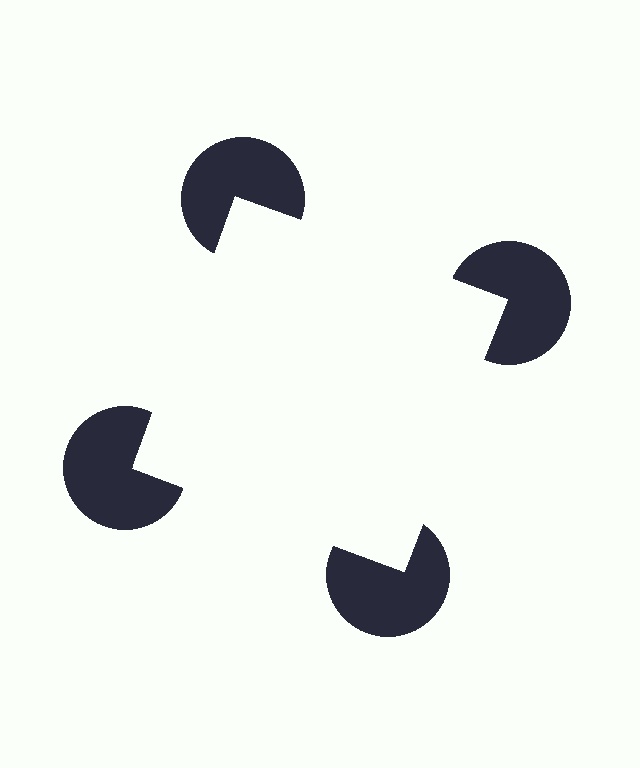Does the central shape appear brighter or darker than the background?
It typically appears slightly brighter than the background, even though no actual brightness change is drawn.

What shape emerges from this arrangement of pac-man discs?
An illusory square — its edges are inferred from the aligned wedge cuts in the pac-man discs, not physically drawn.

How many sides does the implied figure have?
4 sides.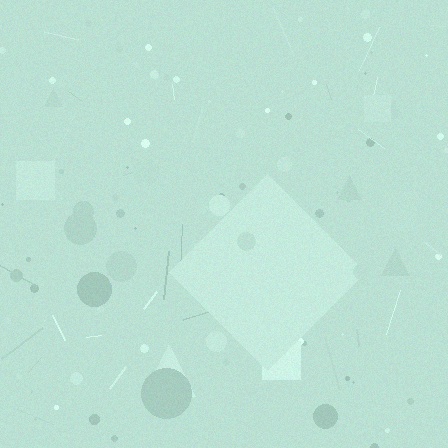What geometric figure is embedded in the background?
A diamond is embedded in the background.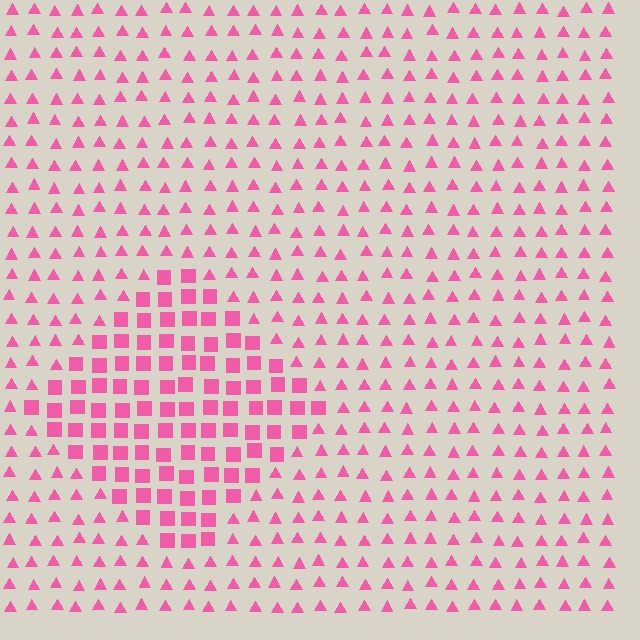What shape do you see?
I see a diamond.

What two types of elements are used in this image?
The image uses squares inside the diamond region and triangles outside it.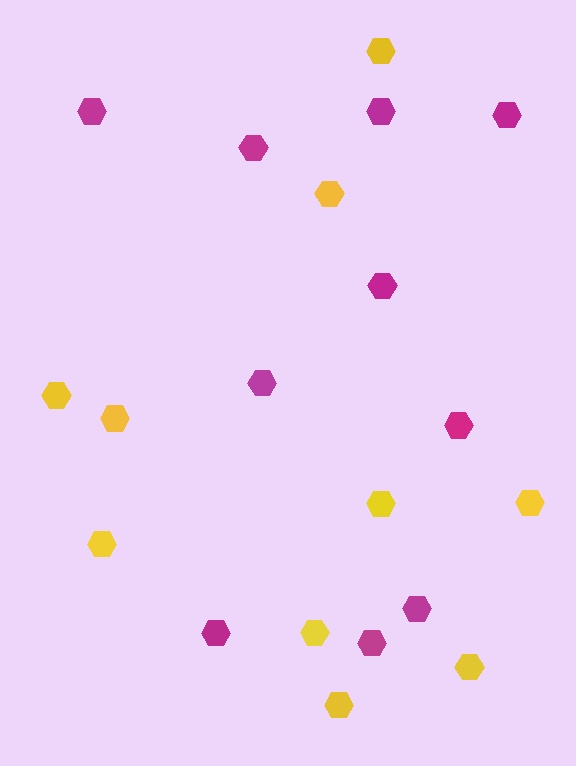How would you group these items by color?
There are 2 groups: one group of yellow hexagons (10) and one group of magenta hexagons (10).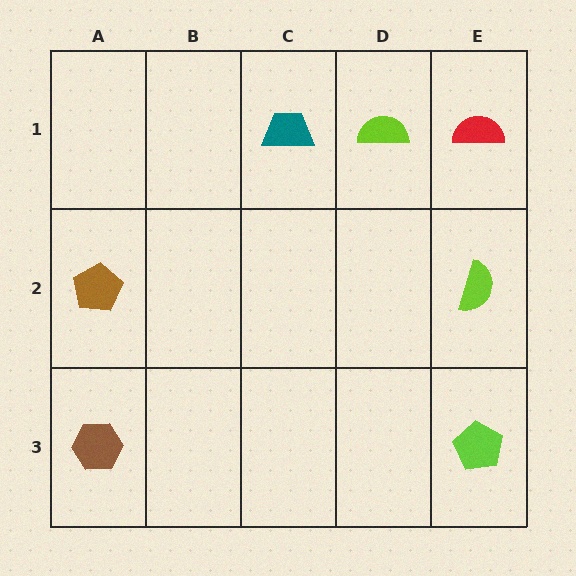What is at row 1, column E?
A red semicircle.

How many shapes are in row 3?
2 shapes.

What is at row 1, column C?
A teal trapezoid.